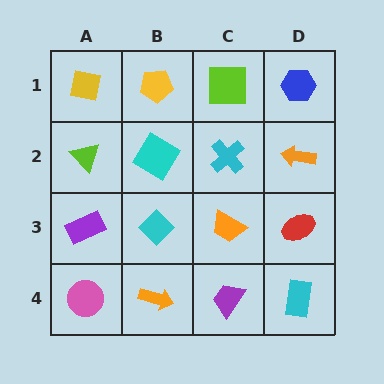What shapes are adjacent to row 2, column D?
A blue hexagon (row 1, column D), a red ellipse (row 3, column D), a cyan cross (row 2, column C).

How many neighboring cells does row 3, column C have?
4.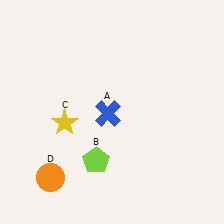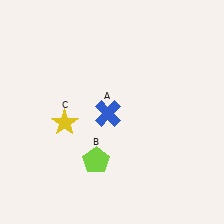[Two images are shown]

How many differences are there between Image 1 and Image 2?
There is 1 difference between the two images.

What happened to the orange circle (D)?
The orange circle (D) was removed in Image 2. It was in the bottom-left area of Image 1.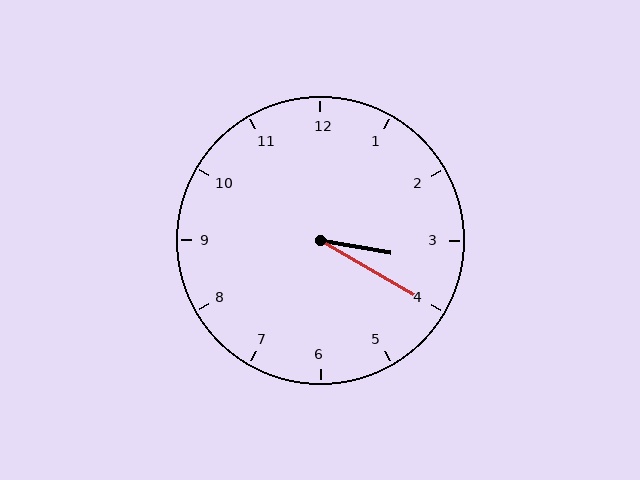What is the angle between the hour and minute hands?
Approximately 20 degrees.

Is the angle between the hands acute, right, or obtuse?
It is acute.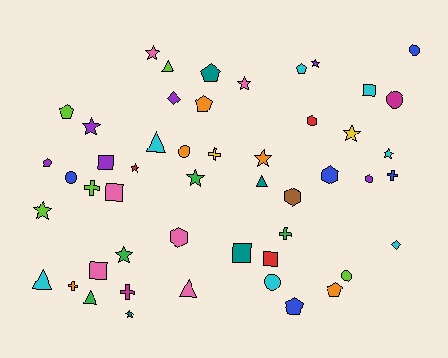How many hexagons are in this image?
There are 5 hexagons.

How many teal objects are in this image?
There are 4 teal objects.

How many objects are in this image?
There are 50 objects.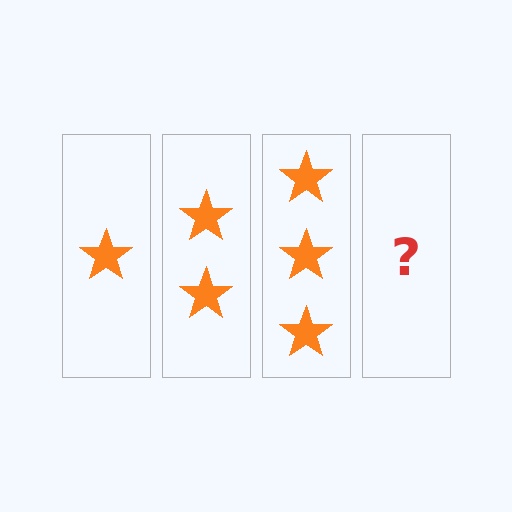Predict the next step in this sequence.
The next step is 4 stars.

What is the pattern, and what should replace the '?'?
The pattern is that each step adds one more star. The '?' should be 4 stars.